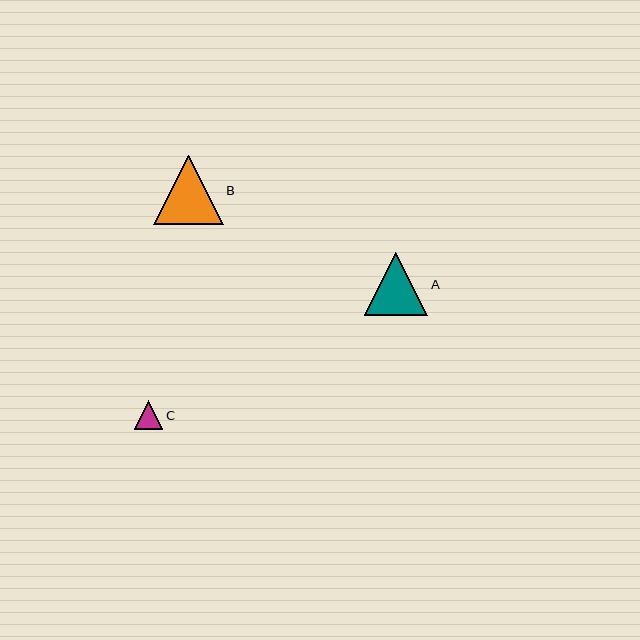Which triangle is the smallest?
Triangle C is the smallest with a size of approximately 29 pixels.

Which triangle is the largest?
Triangle B is the largest with a size of approximately 69 pixels.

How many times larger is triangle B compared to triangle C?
Triangle B is approximately 2.4 times the size of triangle C.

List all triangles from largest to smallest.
From largest to smallest: B, A, C.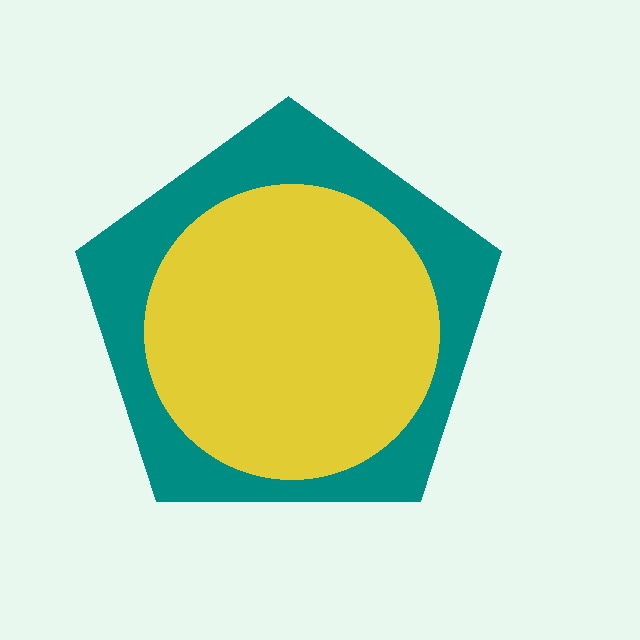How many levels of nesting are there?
2.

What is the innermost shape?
The yellow circle.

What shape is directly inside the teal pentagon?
The yellow circle.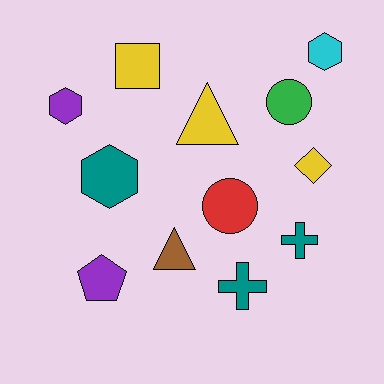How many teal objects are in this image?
There are 3 teal objects.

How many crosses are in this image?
There are 2 crosses.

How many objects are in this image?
There are 12 objects.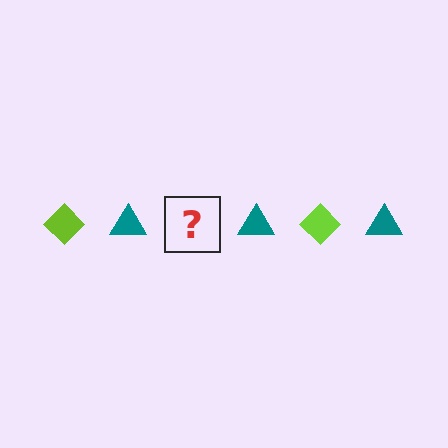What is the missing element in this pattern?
The missing element is a lime diamond.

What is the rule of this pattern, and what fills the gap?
The rule is that the pattern alternates between lime diamond and teal triangle. The gap should be filled with a lime diamond.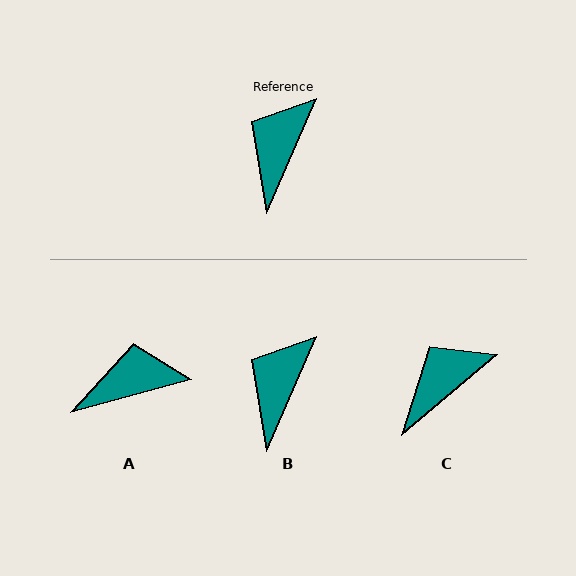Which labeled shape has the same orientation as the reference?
B.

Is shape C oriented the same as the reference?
No, it is off by about 27 degrees.